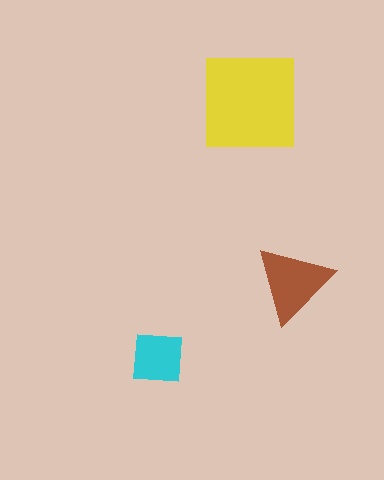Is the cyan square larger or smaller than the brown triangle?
Smaller.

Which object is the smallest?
The cyan square.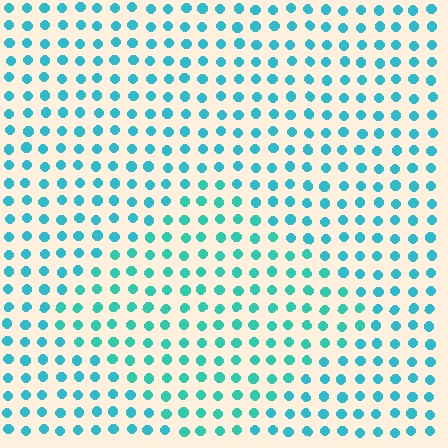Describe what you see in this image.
The image is filled with small cyan elements in a uniform arrangement. A diamond-shaped region is visible where the elements are tinted to a slightly different hue, forming a subtle color boundary.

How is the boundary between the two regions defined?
The boundary is defined purely by a slight shift in hue (about 17 degrees). Spacing, size, and orientation are identical on both sides.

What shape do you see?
I see a diamond.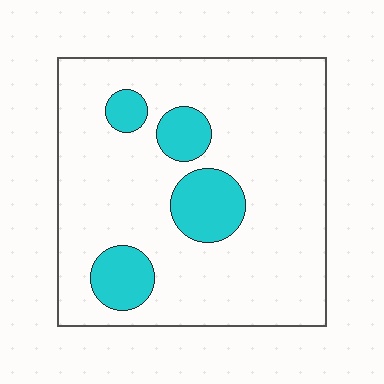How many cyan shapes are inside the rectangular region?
4.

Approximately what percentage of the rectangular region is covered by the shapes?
Approximately 15%.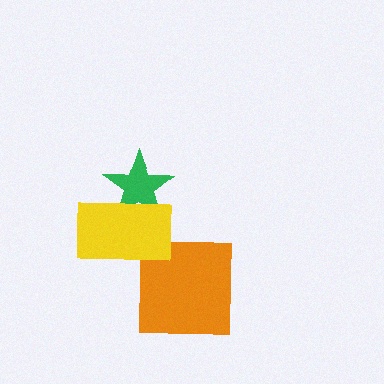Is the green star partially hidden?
Yes, it is partially covered by another shape.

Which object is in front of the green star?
The yellow rectangle is in front of the green star.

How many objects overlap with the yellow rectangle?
1 object overlaps with the yellow rectangle.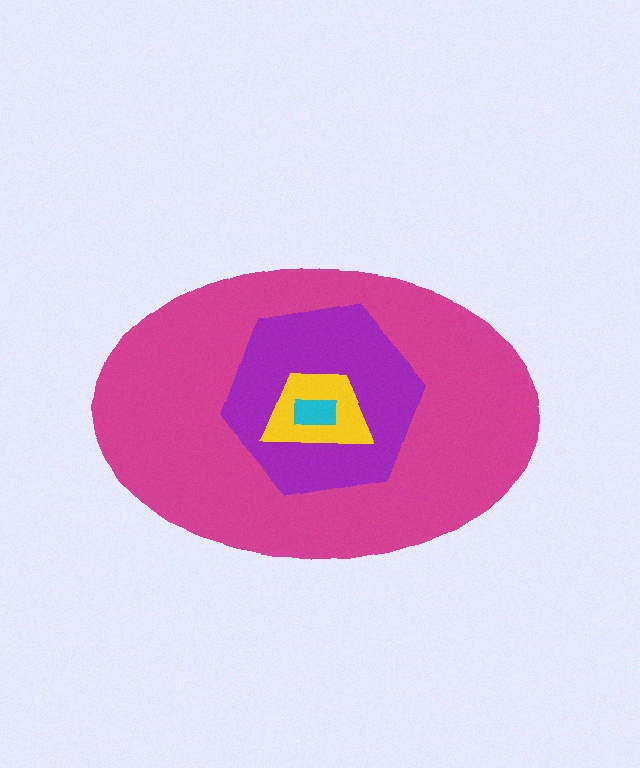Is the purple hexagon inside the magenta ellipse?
Yes.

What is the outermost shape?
The magenta ellipse.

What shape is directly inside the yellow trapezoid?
The cyan rectangle.